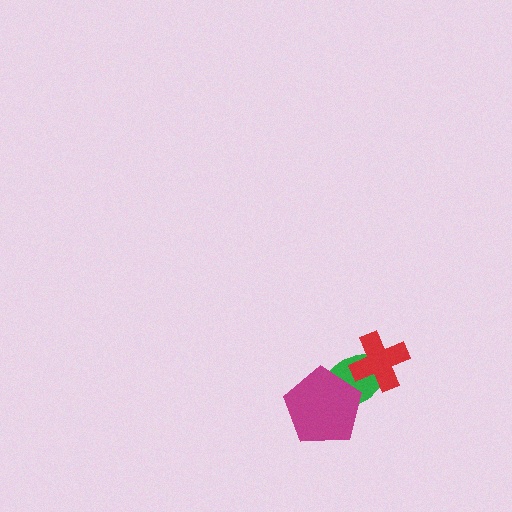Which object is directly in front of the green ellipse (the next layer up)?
The magenta pentagon is directly in front of the green ellipse.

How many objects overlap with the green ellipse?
2 objects overlap with the green ellipse.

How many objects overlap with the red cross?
1 object overlaps with the red cross.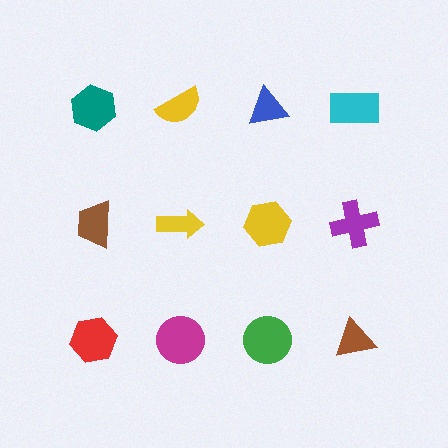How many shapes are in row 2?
4 shapes.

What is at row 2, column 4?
A purple cross.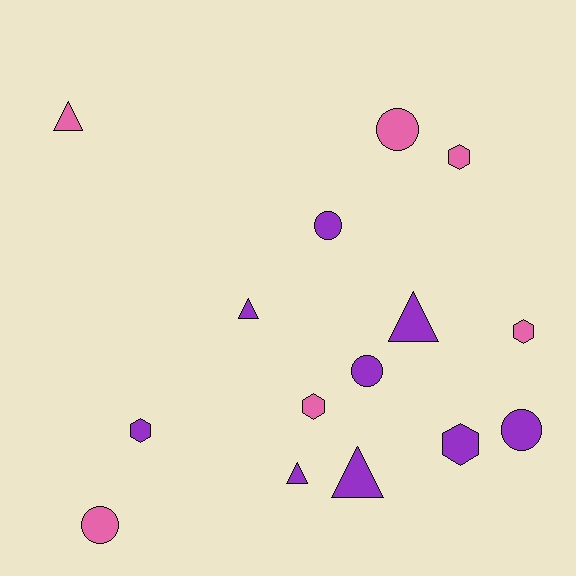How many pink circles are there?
There are 2 pink circles.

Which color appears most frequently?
Purple, with 9 objects.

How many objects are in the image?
There are 15 objects.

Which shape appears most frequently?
Hexagon, with 5 objects.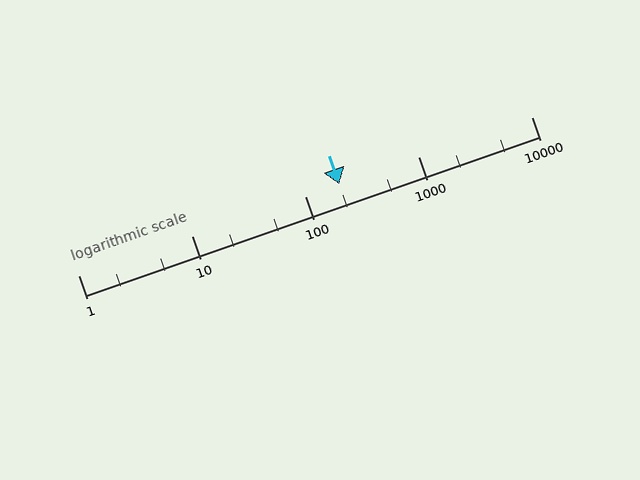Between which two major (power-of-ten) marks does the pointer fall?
The pointer is between 100 and 1000.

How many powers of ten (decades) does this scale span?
The scale spans 4 decades, from 1 to 10000.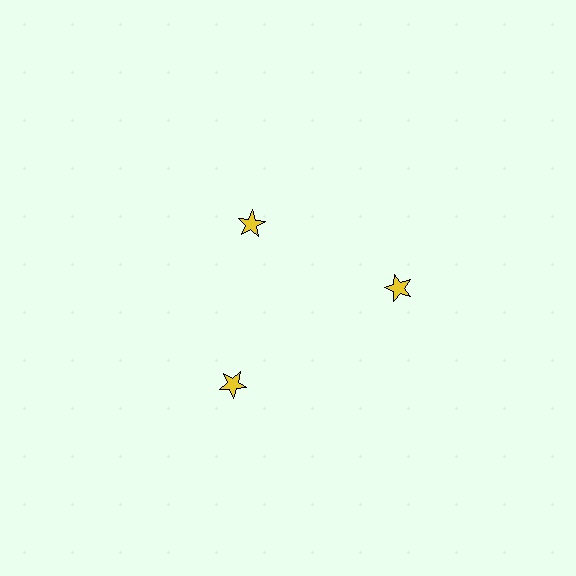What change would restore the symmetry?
The symmetry would be restored by moving it outward, back onto the ring so that all 3 stars sit at equal angles and equal distance from the center.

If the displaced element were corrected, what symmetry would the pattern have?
It would have 3-fold rotational symmetry — the pattern would map onto itself every 120 degrees.